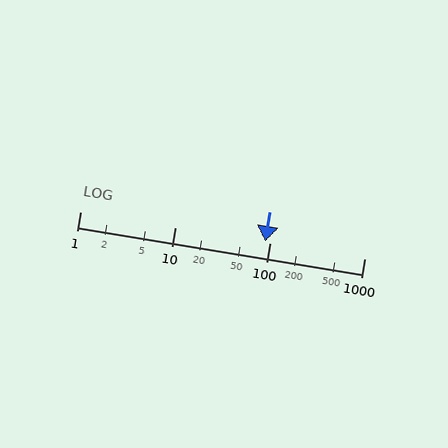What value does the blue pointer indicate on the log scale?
The pointer indicates approximately 90.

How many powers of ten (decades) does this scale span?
The scale spans 3 decades, from 1 to 1000.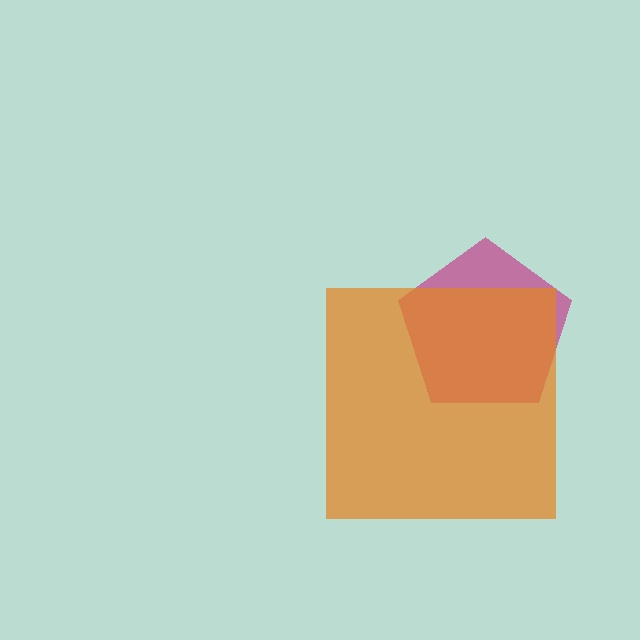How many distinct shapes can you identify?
There are 2 distinct shapes: a magenta pentagon, an orange square.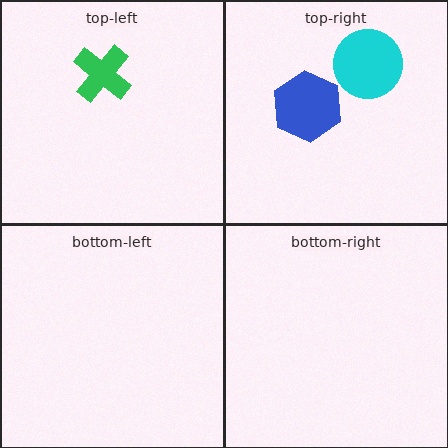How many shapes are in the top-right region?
2.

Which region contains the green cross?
The top-left region.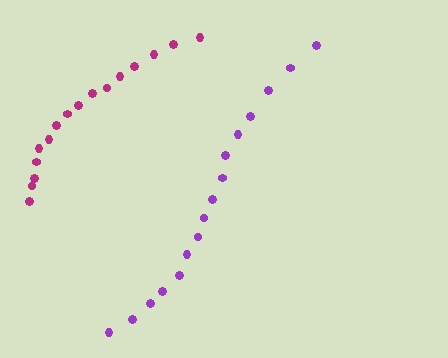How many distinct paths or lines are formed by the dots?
There are 2 distinct paths.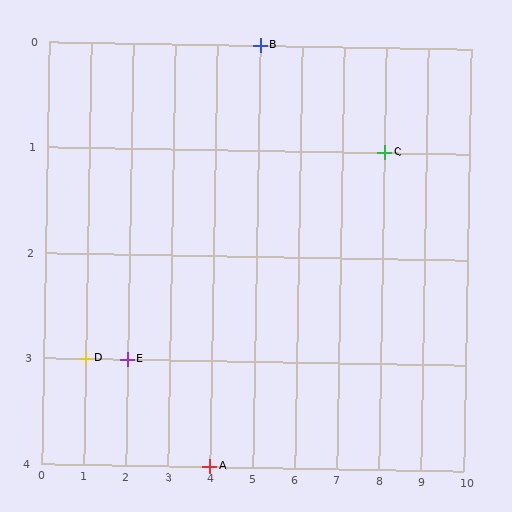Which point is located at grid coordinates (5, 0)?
Point B is at (5, 0).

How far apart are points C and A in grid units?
Points C and A are 4 columns and 3 rows apart (about 5.0 grid units diagonally).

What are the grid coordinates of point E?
Point E is at grid coordinates (2, 3).